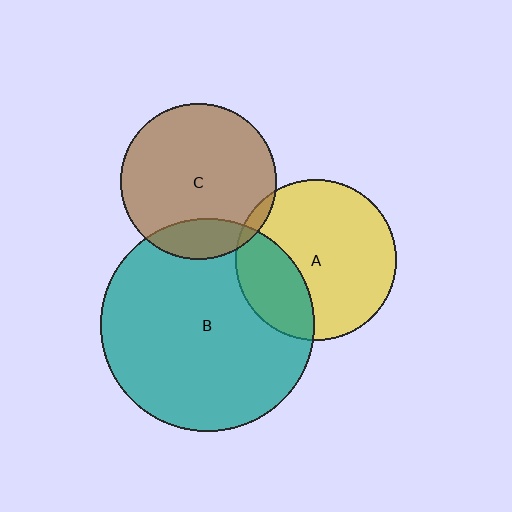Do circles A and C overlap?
Yes.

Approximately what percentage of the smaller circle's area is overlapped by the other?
Approximately 5%.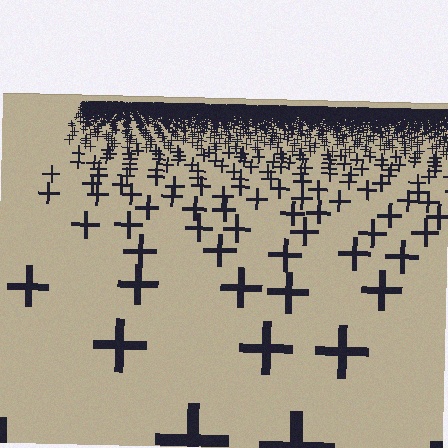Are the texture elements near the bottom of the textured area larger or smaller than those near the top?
Larger. Near the bottom, elements are closer to the viewer and appear at a bigger on-screen size.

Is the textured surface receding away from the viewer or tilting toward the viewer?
The surface is receding away from the viewer. Texture elements get smaller and denser toward the top.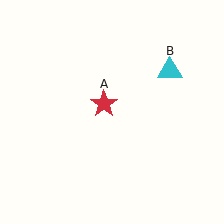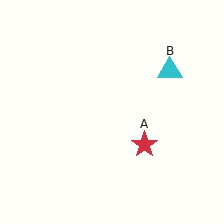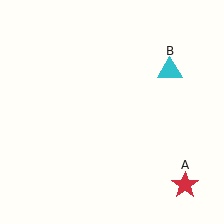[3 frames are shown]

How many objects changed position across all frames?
1 object changed position: red star (object A).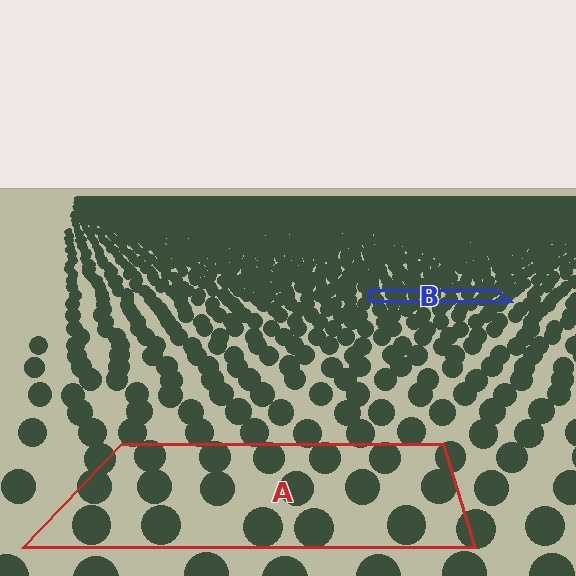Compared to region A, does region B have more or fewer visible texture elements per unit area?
Region B has more texture elements per unit area — they are packed more densely because it is farther away.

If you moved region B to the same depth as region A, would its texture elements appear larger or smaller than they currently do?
They would appear larger. At a closer depth, the same texture elements are projected at a bigger on-screen size.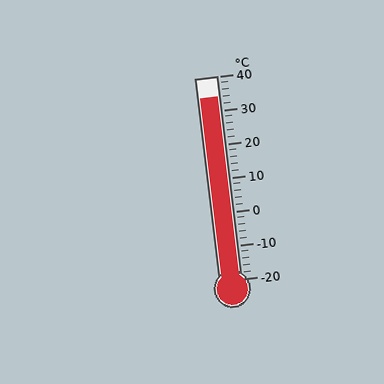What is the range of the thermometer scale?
The thermometer scale ranges from -20°C to 40°C.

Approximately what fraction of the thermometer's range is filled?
The thermometer is filled to approximately 90% of its range.